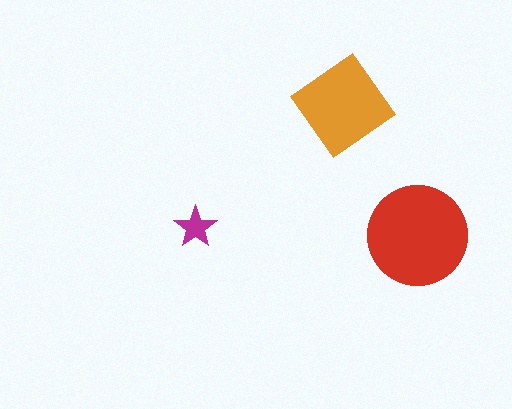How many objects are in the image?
There are 3 objects in the image.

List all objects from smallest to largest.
The magenta star, the orange diamond, the red circle.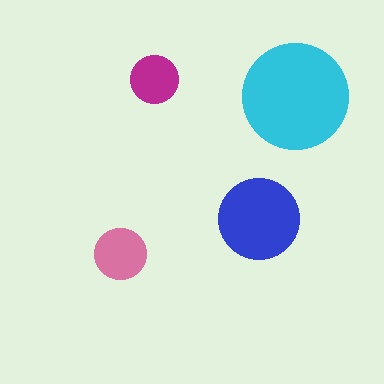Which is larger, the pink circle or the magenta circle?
The pink one.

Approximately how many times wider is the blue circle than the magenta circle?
About 1.5 times wider.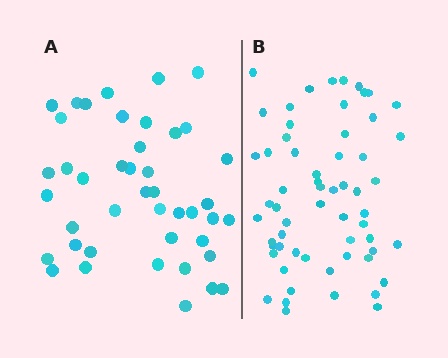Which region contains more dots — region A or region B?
Region B (the right region) has more dots.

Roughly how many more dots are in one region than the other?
Region B has approximately 15 more dots than region A.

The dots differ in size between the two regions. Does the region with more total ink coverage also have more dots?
No. Region A has more total ink coverage because its dots are larger, but region B actually contains more individual dots. Total area can be misleading — the number of items is what matters here.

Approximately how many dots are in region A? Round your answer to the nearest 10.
About 40 dots. (The exact count is 43, which rounds to 40.)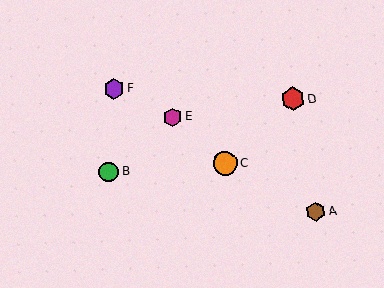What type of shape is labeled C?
Shape C is an orange circle.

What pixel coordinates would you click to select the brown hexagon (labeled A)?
Click at (316, 212) to select the brown hexagon A.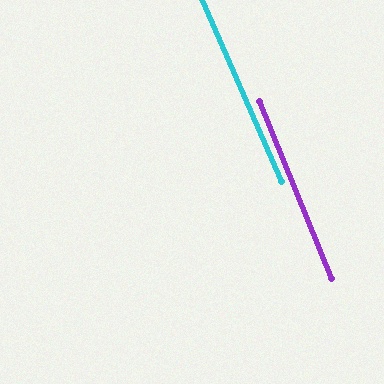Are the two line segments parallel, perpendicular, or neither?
Parallel — their directions differ by only 1.2°.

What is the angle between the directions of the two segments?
Approximately 1 degree.